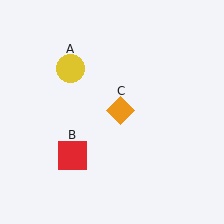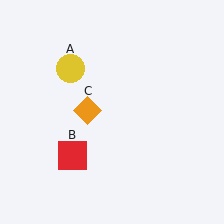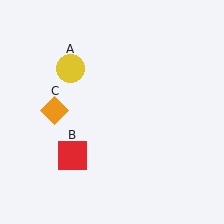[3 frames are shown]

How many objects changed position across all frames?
1 object changed position: orange diamond (object C).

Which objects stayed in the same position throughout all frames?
Yellow circle (object A) and red square (object B) remained stationary.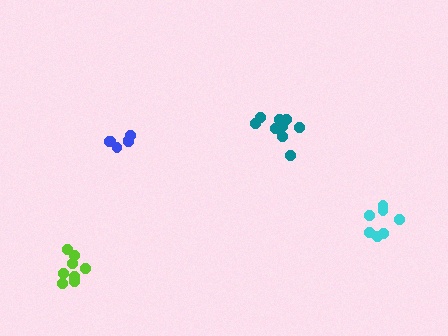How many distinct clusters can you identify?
There are 4 distinct clusters.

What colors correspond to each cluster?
The clusters are colored: blue, teal, lime, cyan.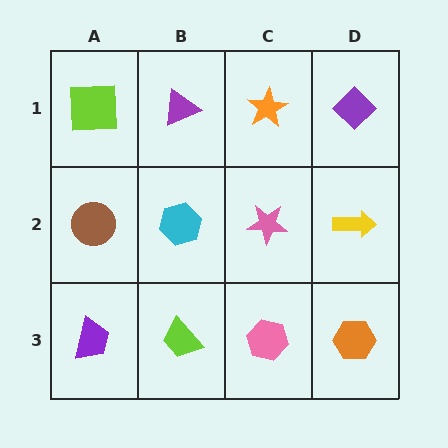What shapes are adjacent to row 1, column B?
A cyan hexagon (row 2, column B), a lime square (row 1, column A), an orange star (row 1, column C).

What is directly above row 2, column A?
A lime square.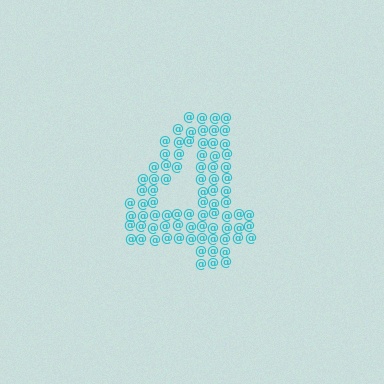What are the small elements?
The small elements are at signs.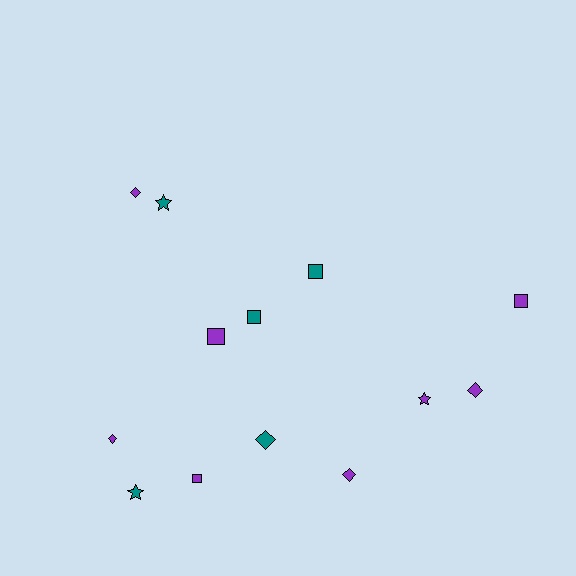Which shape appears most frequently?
Square, with 5 objects.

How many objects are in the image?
There are 13 objects.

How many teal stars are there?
There are 2 teal stars.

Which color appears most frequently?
Purple, with 8 objects.